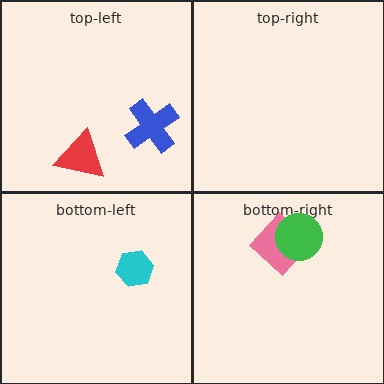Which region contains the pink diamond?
The bottom-right region.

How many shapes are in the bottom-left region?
1.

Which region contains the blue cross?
The top-left region.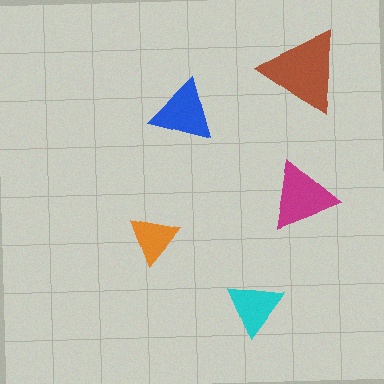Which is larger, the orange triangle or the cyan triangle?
The cyan one.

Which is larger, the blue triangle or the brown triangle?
The brown one.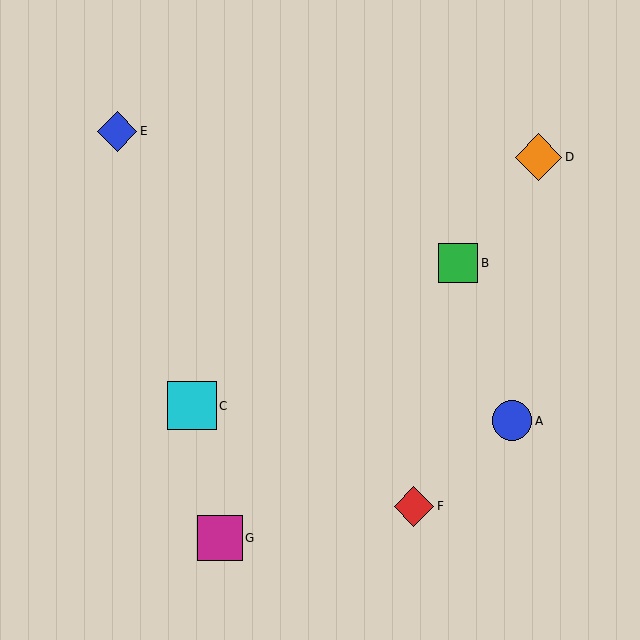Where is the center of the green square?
The center of the green square is at (458, 263).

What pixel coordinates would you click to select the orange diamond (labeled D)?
Click at (538, 157) to select the orange diamond D.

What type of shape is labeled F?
Shape F is a red diamond.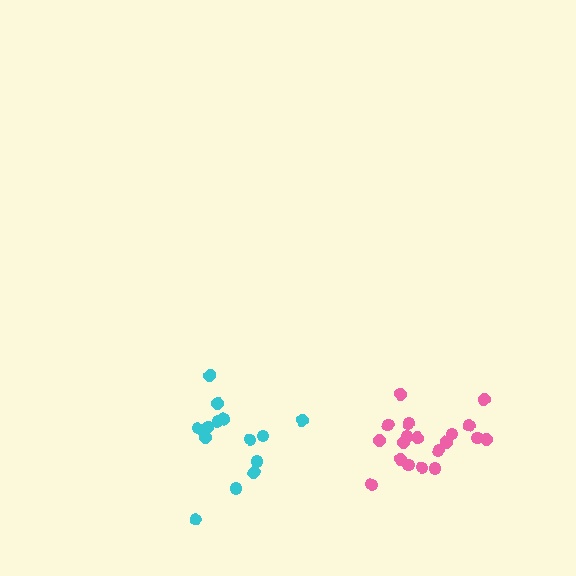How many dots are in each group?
Group 1: 19 dots, Group 2: 14 dots (33 total).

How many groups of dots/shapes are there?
There are 2 groups.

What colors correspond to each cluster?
The clusters are colored: pink, cyan.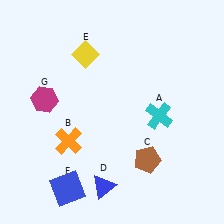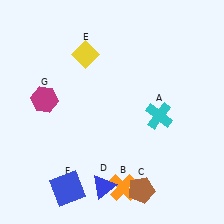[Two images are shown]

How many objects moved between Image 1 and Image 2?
2 objects moved between the two images.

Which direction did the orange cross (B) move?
The orange cross (B) moved right.